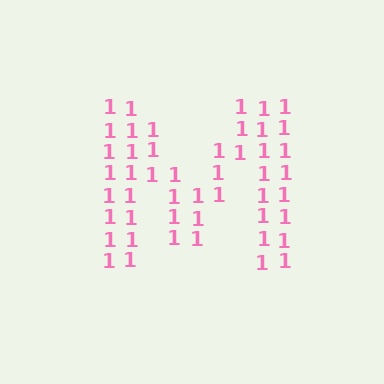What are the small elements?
The small elements are digit 1's.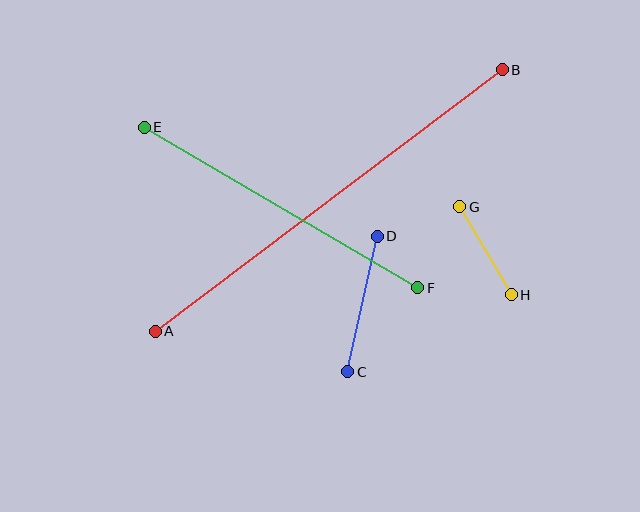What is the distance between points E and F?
The distance is approximately 317 pixels.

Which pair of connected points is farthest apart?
Points A and B are farthest apart.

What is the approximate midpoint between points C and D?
The midpoint is at approximately (363, 304) pixels.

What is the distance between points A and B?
The distance is approximately 435 pixels.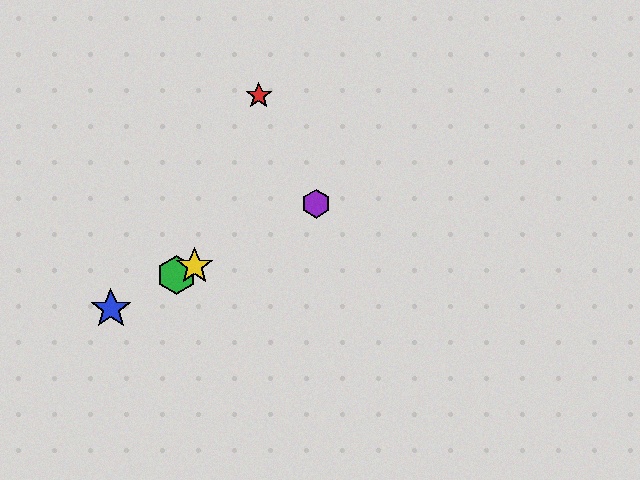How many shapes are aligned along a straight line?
4 shapes (the blue star, the green hexagon, the yellow star, the purple hexagon) are aligned along a straight line.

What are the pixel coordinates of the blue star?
The blue star is at (111, 309).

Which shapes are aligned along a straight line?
The blue star, the green hexagon, the yellow star, the purple hexagon are aligned along a straight line.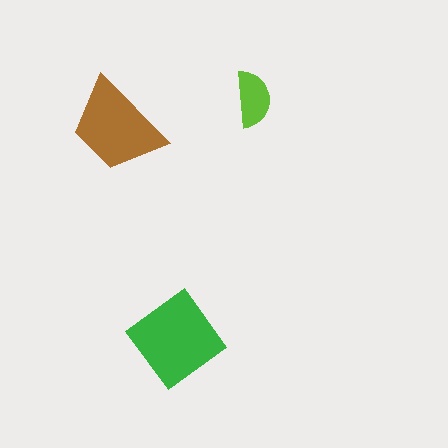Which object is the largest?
The green diamond.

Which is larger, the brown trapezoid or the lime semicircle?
The brown trapezoid.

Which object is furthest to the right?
The lime semicircle is rightmost.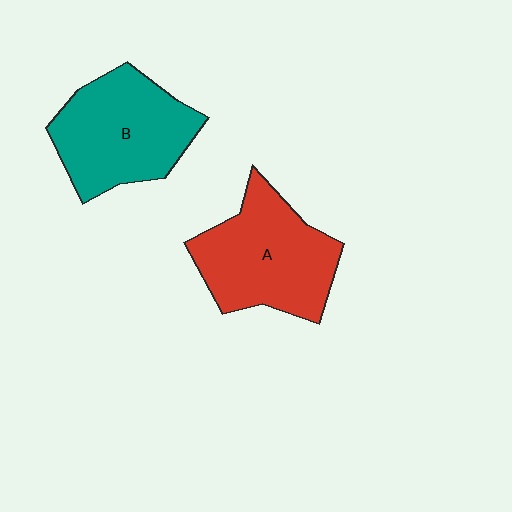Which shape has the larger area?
Shape A (red).